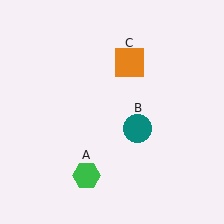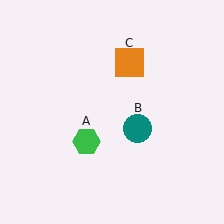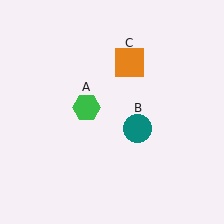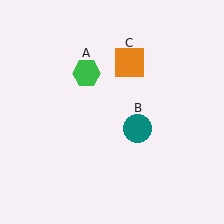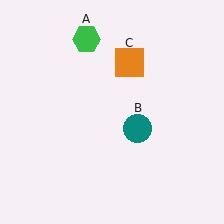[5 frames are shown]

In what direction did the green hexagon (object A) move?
The green hexagon (object A) moved up.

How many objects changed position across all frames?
1 object changed position: green hexagon (object A).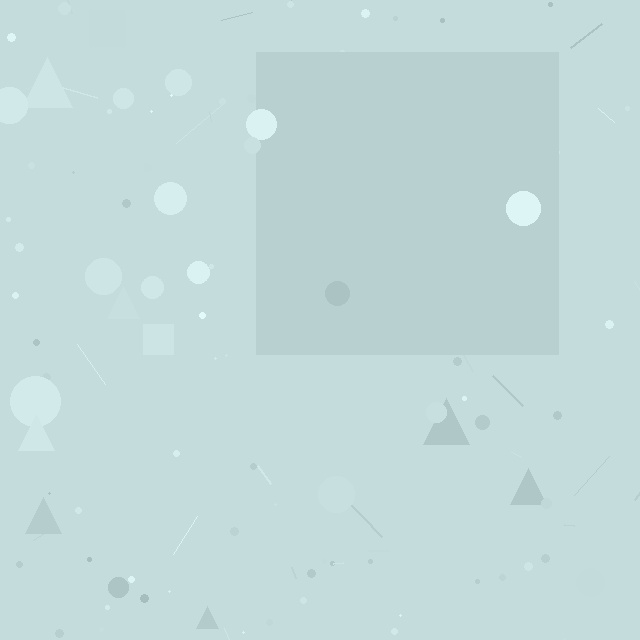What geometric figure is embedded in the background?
A square is embedded in the background.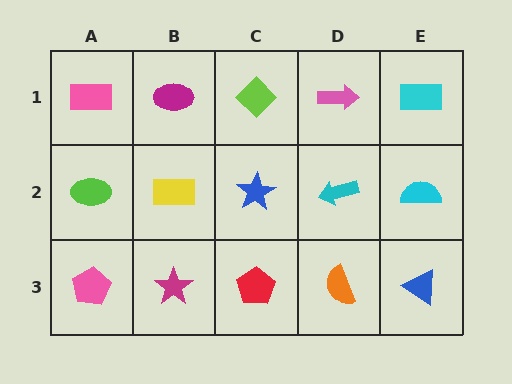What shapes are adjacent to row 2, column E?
A cyan rectangle (row 1, column E), a blue triangle (row 3, column E), a cyan arrow (row 2, column D).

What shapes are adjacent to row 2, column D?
A pink arrow (row 1, column D), an orange semicircle (row 3, column D), a blue star (row 2, column C), a cyan semicircle (row 2, column E).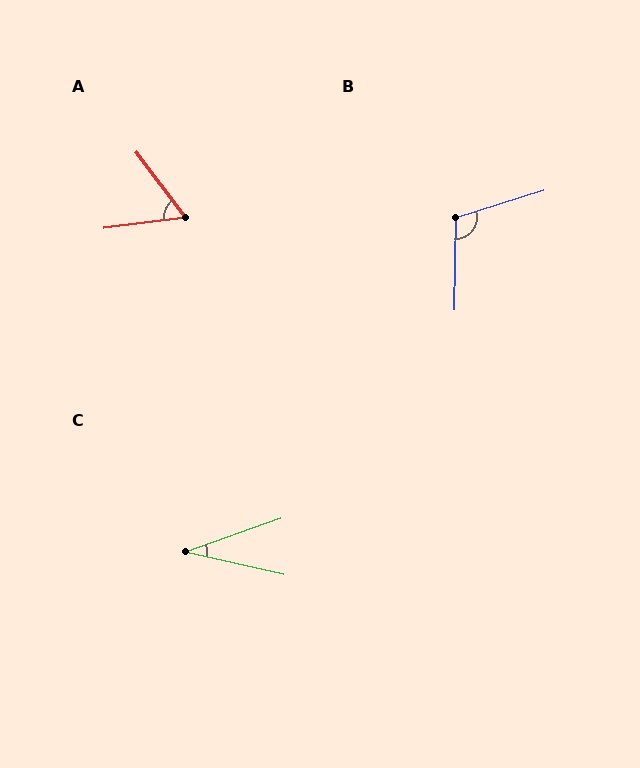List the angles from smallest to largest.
C (32°), A (60°), B (108°).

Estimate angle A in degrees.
Approximately 60 degrees.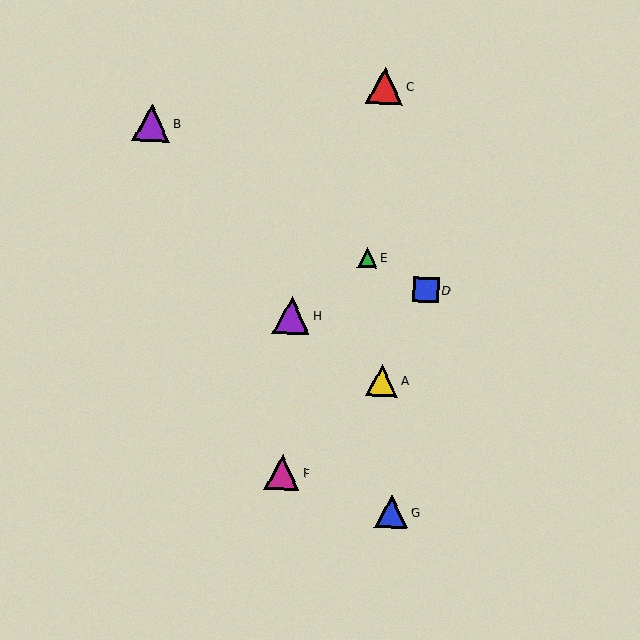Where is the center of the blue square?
The center of the blue square is at (426, 290).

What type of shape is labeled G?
Shape G is a blue triangle.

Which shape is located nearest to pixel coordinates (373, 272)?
The green triangle (labeled E) at (367, 258) is nearest to that location.